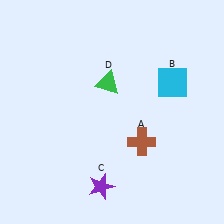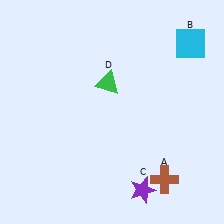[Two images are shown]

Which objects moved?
The objects that moved are: the brown cross (A), the cyan square (B), the purple star (C).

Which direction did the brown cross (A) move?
The brown cross (A) moved down.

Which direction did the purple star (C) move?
The purple star (C) moved right.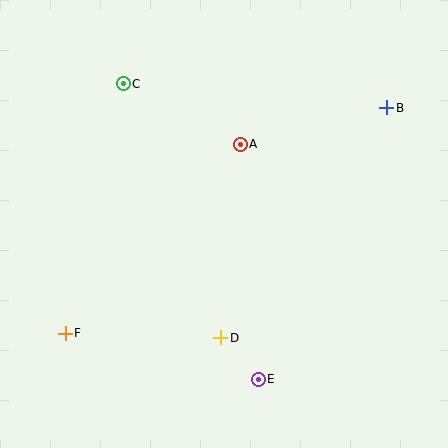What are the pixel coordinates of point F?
Point F is at (65, 333).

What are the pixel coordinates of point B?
Point B is at (386, 108).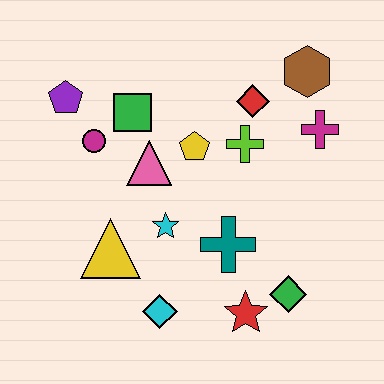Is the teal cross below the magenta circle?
Yes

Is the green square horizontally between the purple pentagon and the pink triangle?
Yes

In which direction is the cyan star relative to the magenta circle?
The cyan star is below the magenta circle.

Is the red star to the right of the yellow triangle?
Yes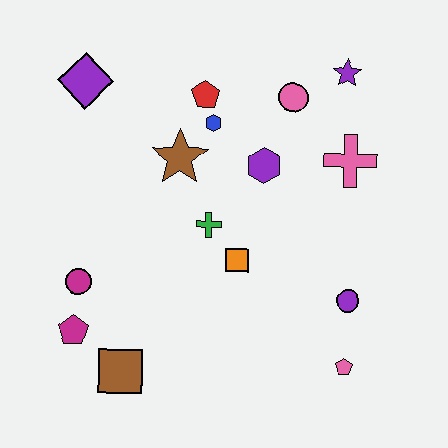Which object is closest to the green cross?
The orange square is closest to the green cross.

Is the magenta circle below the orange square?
Yes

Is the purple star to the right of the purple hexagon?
Yes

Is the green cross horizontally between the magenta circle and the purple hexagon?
Yes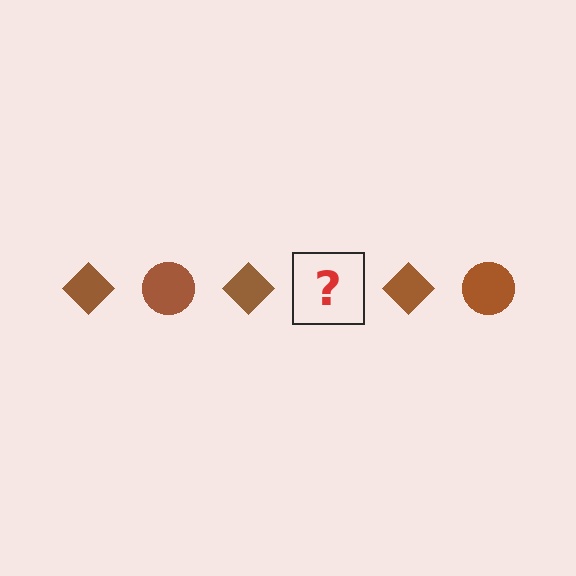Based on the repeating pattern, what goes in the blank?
The blank should be a brown circle.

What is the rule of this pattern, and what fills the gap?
The rule is that the pattern cycles through diamond, circle shapes in brown. The gap should be filled with a brown circle.